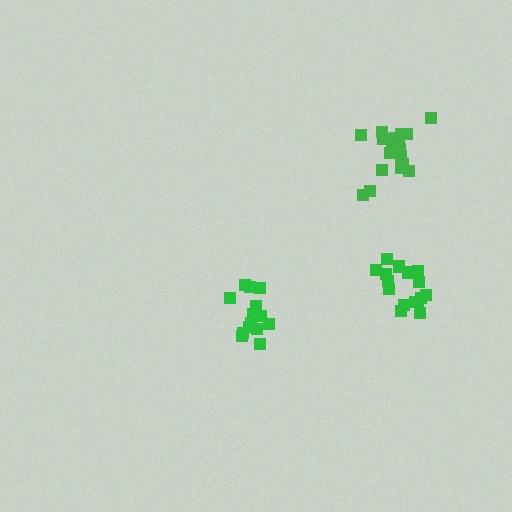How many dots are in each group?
Group 1: 14 dots, Group 2: 19 dots, Group 3: 17 dots (50 total).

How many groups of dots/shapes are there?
There are 3 groups.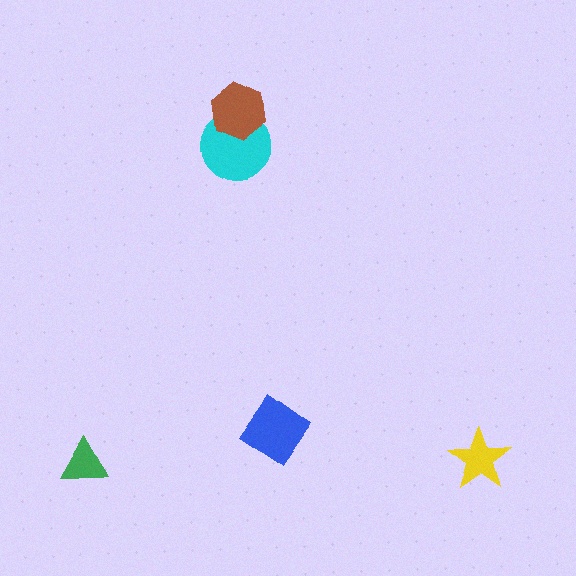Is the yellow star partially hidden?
No, no other shape covers it.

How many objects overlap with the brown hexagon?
1 object overlaps with the brown hexagon.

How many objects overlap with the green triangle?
0 objects overlap with the green triangle.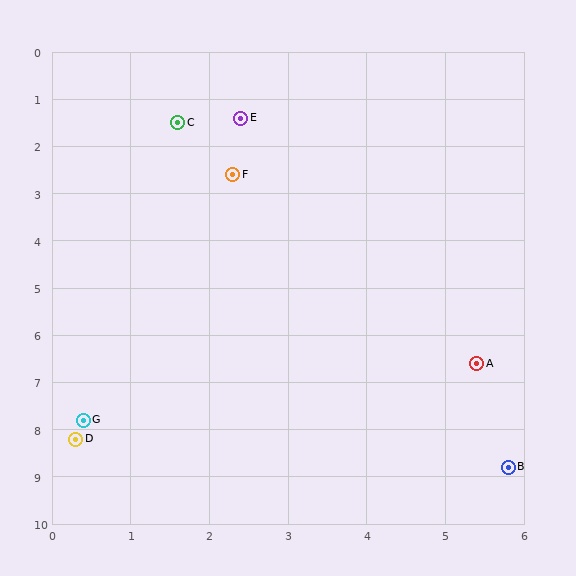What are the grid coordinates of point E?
Point E is at approximately (2.4, 1.4).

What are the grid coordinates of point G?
Point G is at approximately (0.4, 7.8).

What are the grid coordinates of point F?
Point F is at approximately (2.3, 2.6).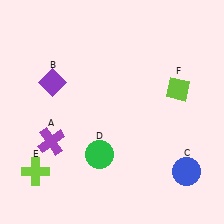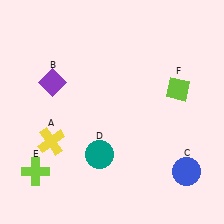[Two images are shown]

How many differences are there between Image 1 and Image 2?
There are 2 differences between the two images.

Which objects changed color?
A changed from purple to yellow. D changed from green to teal.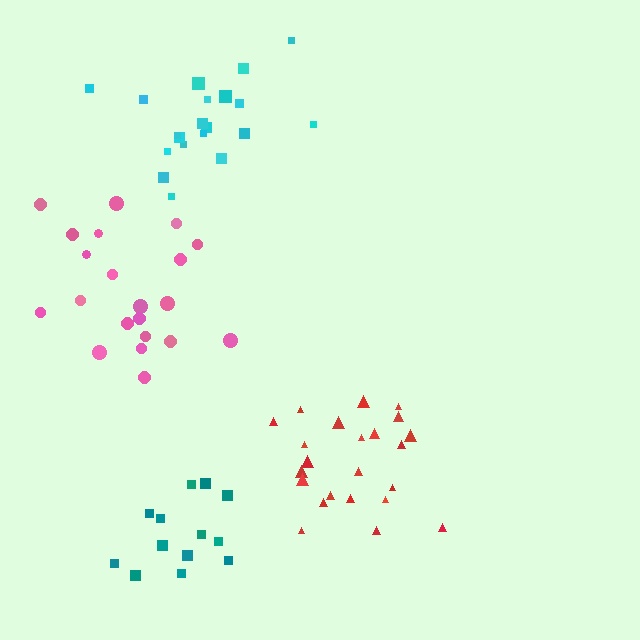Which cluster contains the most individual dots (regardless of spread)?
Red (24).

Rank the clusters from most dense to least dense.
red, teal, cyan, pink.